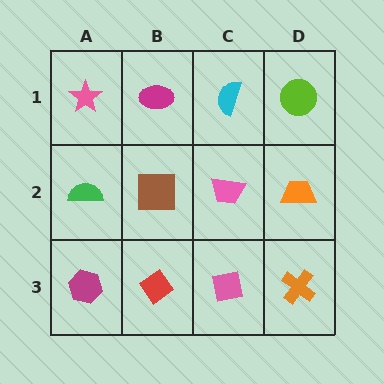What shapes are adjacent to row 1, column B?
A brown square (row 2, column B), a pink star (row 1, column A), a cyan semicircle (row 1, column C).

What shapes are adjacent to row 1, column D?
An orange trapezoid (row 2, column D), a cyan semicircle (row 1, column C).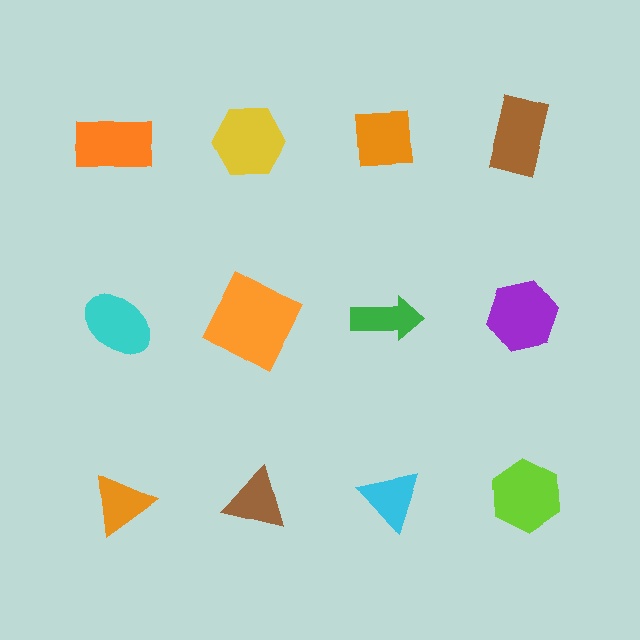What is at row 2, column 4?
A purple hexagon.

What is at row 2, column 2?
An orange square.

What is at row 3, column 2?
A brown triangle.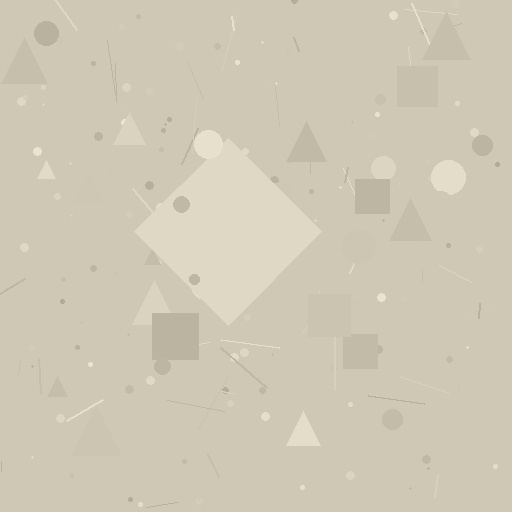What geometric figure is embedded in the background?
A diamond is embedded in the background.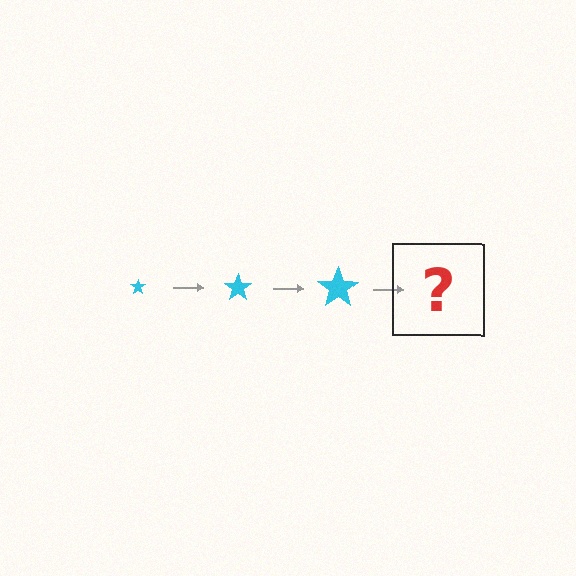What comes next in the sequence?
The next element should be a cyan star, larger than the previous one.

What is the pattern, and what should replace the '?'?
The pattern is that the star gets progressively larger each step. The '?' should be a cyan star, larger than the previous one.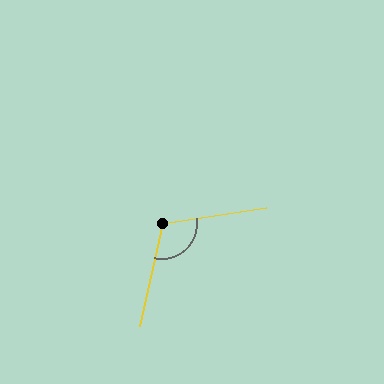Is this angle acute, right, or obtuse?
It is obtuse.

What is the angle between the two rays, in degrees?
Approximately 111 degrees.